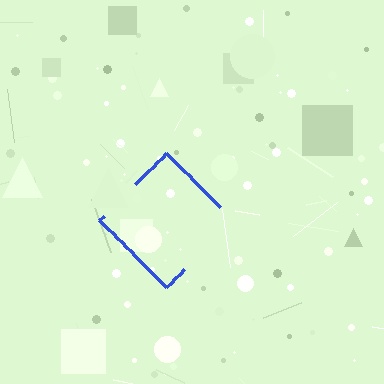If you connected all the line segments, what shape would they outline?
They would outline a diamond.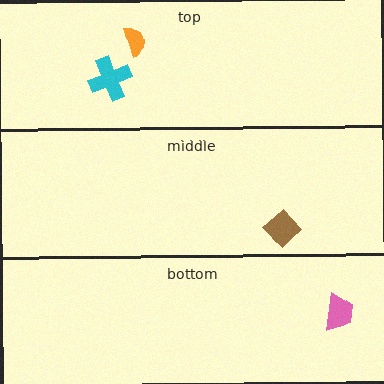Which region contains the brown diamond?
The middle region.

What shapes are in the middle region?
The brown diamond.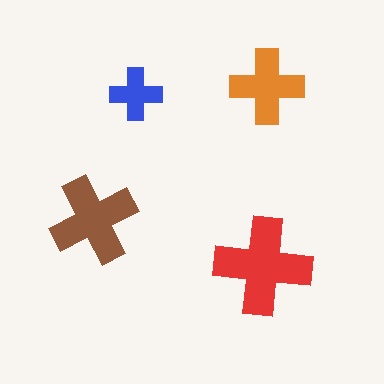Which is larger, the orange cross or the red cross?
The red one.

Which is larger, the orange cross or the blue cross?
The orange one.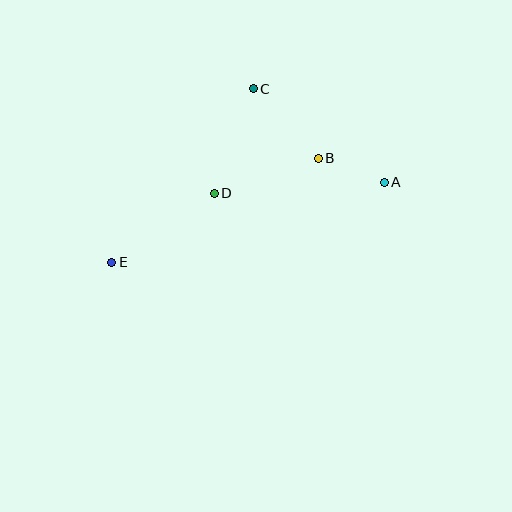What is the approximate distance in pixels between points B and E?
The distance between B and E is approximately 231 pixels.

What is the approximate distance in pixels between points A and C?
The distance between A and C is approximately 161 pixels.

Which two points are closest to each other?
Points A and B are closest to each other.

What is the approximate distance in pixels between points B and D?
The distance between B and D is approximately 110 pixels.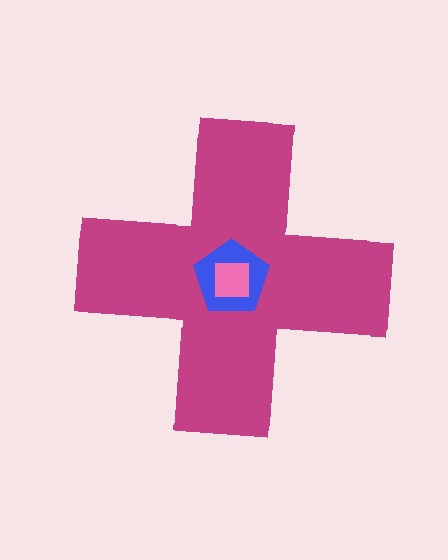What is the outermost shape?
The magenta cross.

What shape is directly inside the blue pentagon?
The pink square.